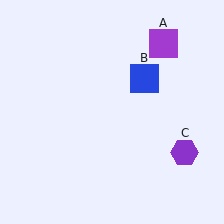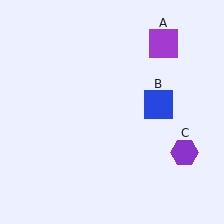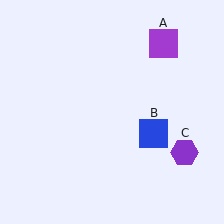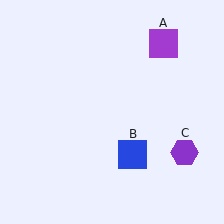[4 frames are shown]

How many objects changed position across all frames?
1 object changed position: blue square (object B).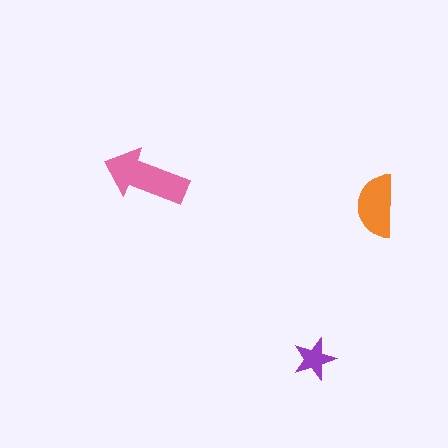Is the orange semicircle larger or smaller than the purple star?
Larger.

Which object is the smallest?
The purple star.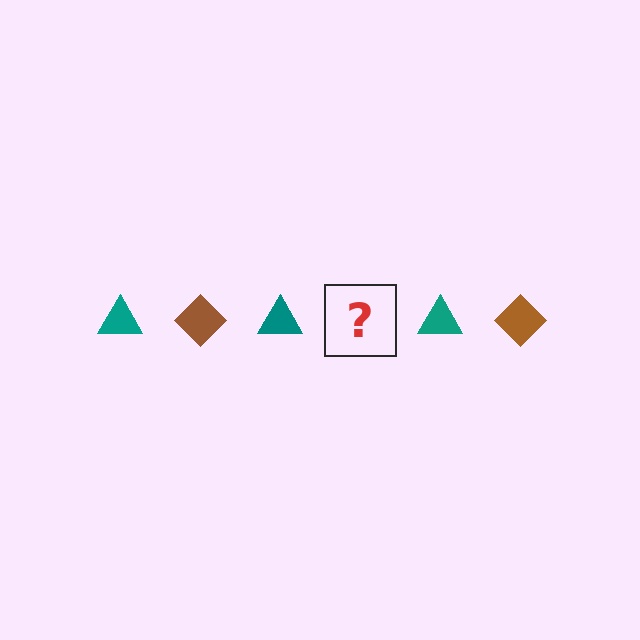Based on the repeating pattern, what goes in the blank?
The blank should be a brown diamond.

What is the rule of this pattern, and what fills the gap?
The rule is that the pattern alternates between teal triangle and brown diamond. The gap should be filled with a brown diamond.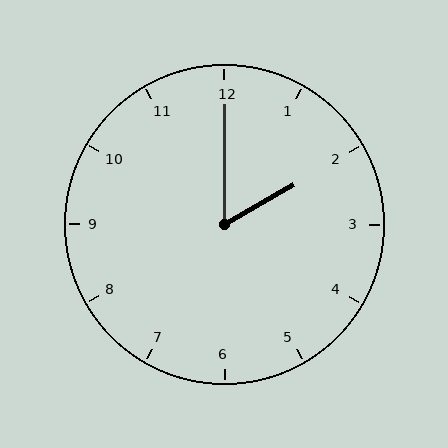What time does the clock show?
2:00.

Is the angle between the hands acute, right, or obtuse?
It is acute.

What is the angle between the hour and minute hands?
Approximately 60 degrees.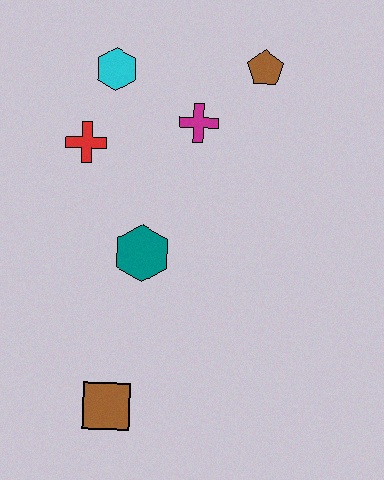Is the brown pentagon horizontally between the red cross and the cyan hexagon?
No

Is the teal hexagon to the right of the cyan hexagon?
Yes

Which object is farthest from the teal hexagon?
The brown pentagon is farthest from the teal hexagon.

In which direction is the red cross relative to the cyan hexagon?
The red cross is below the cyan hexagon.